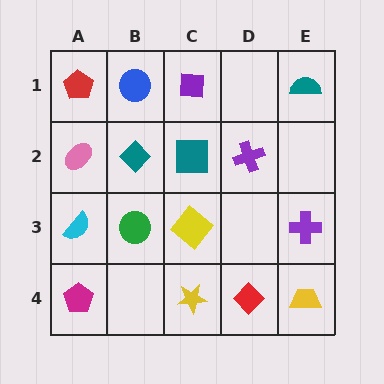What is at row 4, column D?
A red diamond.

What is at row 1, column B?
A blue circle.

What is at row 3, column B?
A green circle.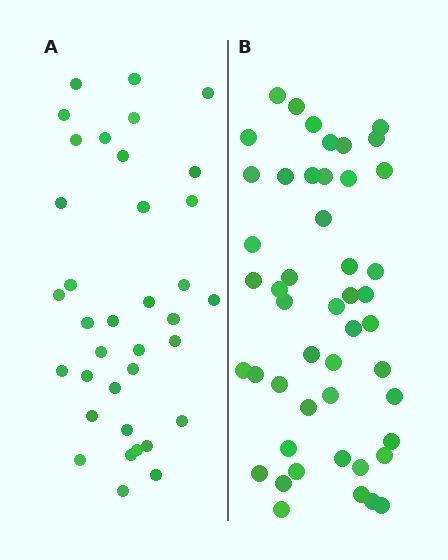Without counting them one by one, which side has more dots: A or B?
Region B (the right region) has more dots.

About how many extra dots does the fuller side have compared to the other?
Region B has roughly 12 or so more dots than region A.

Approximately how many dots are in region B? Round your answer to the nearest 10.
About 50 dots. (The exact count is 48, which rounds to 50.)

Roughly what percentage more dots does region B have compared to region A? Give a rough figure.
About 35% more.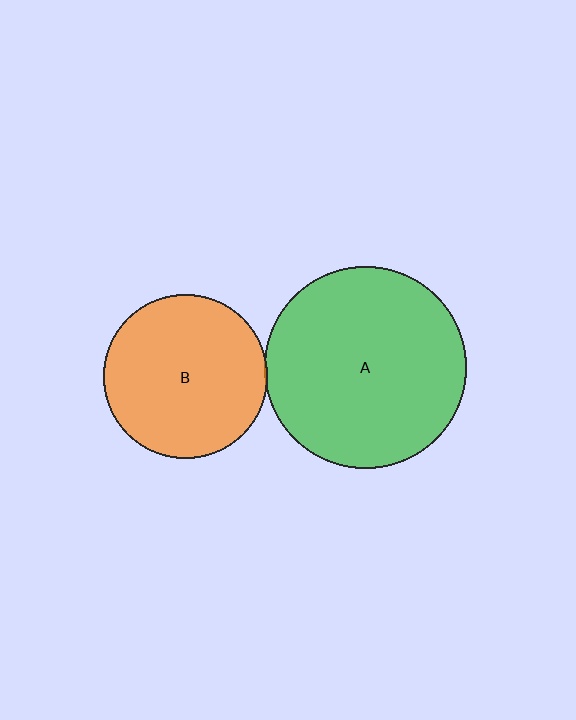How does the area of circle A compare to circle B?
Approximately 1.5 times.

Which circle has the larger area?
Circle A (green).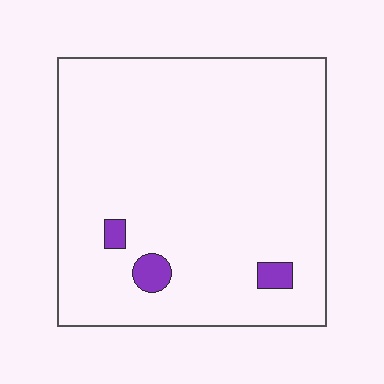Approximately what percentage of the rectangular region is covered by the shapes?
Approximately 5%.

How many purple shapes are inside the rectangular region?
3.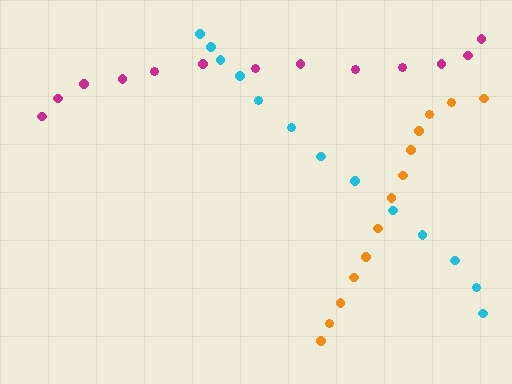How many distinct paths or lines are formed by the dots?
There are 3 distinct paths.